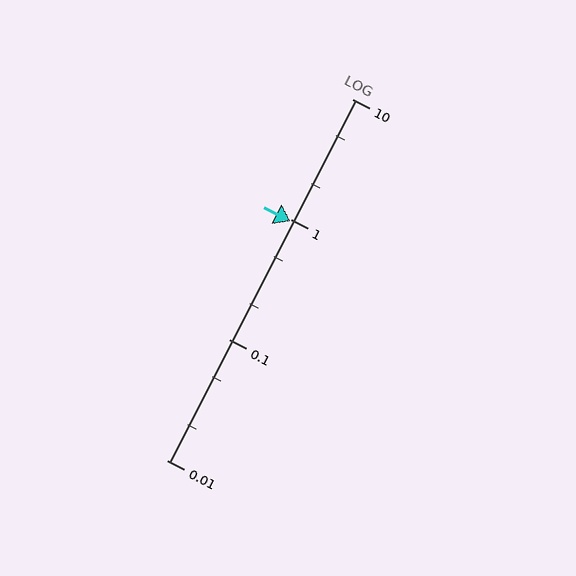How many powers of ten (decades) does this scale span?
The scale spans 3 decades, from 0.01 to 10.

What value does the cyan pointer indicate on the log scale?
The pointer indicates approximately 0.97.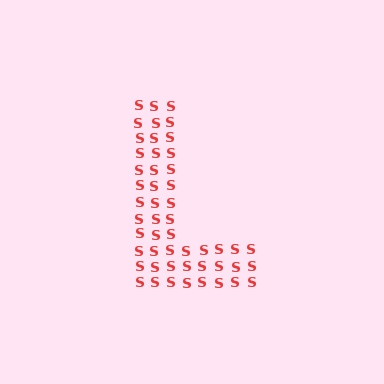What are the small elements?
The small elements are letter S's.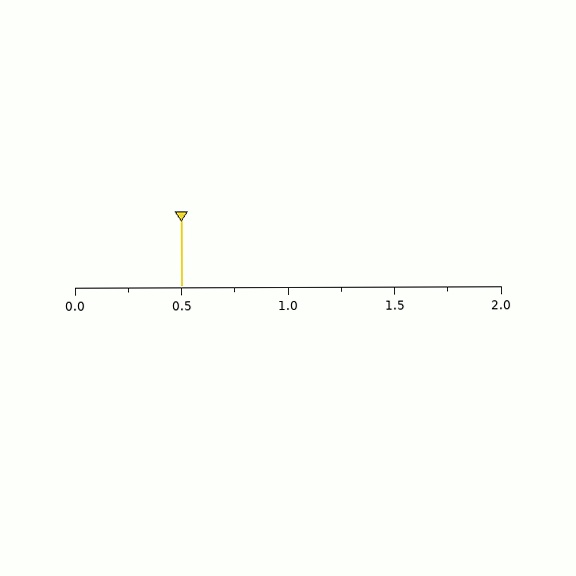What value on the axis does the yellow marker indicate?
The marker indicates approximately 0.5.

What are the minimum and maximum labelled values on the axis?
The axis runs from 0.0 to 2.0.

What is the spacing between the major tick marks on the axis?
The major ticks are spaced 0.5 apart.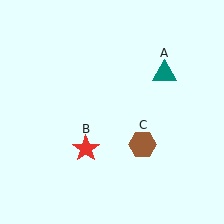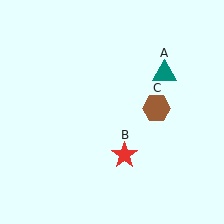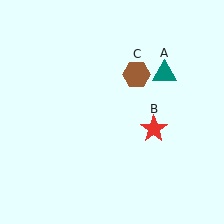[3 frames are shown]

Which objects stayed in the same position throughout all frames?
Teal triangle (object A) remained stationary.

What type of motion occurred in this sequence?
The red star (object B), brown hexagon (object C) rotated counterclockwise around the center of the scene.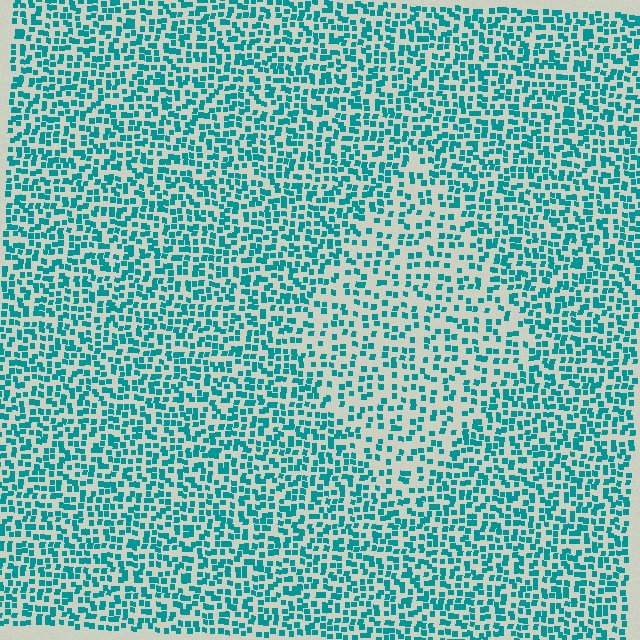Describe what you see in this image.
The image contains small teal elements arranged at two different densities. A diamond-shaped region is visible where the elements are less densely packed than the surrounding area.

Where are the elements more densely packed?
The elements are more densely packed outside the diamond boundary.